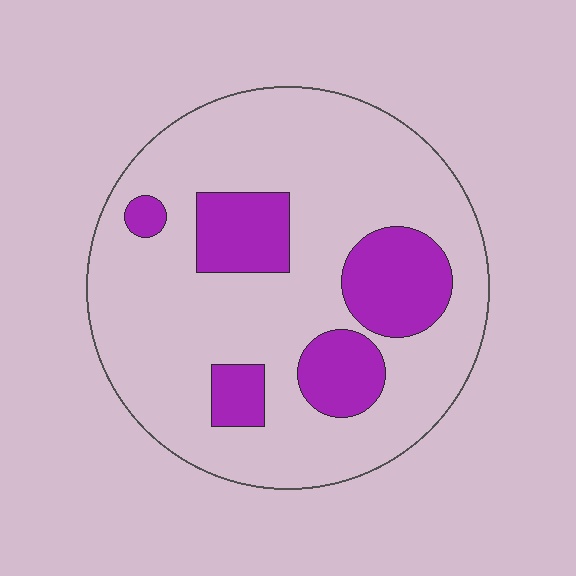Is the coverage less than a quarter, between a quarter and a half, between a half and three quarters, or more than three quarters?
Less than a quarter.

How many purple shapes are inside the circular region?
5.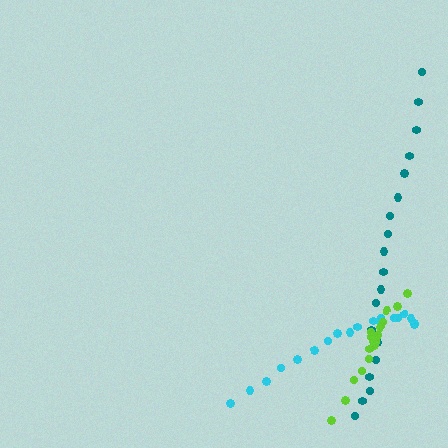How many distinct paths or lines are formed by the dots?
There are 3 distinct paths.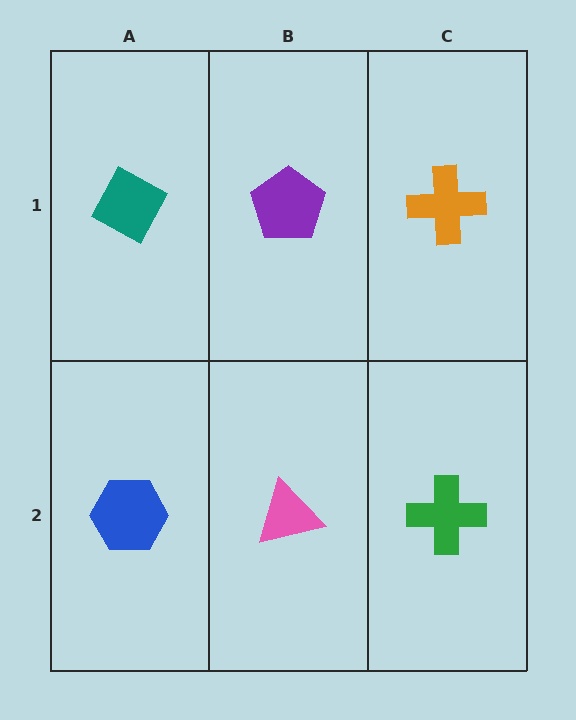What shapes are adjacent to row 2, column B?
A purple pentagon (row 1, column B), a blue hexagon (row 2, column A), a green cross (row 2, column C).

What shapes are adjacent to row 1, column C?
A green cross (row 2, column C), a purple pentagon (row 1, column B).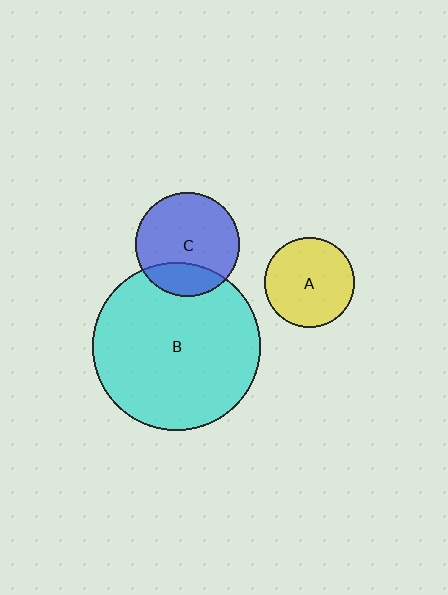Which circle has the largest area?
Circle B (cyan).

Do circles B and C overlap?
Yes.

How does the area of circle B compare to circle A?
Approximately 3.5 times.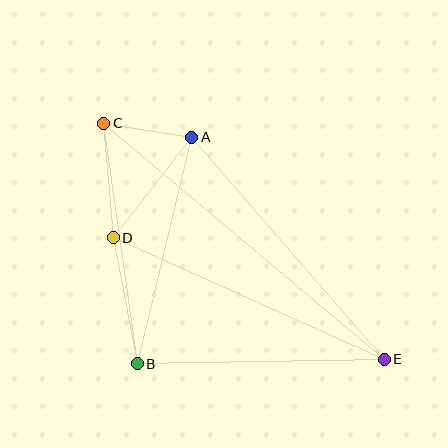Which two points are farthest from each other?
Points C and E are farthest from each other.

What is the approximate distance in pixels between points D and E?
The distance between D and E is approximately 297 pixels.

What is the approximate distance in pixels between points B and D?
The distance between B and D is approximately 128 pixels.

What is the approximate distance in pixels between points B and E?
The distance between B and E is approximately 247 pixels.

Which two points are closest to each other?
Points A and C are closest to each other.